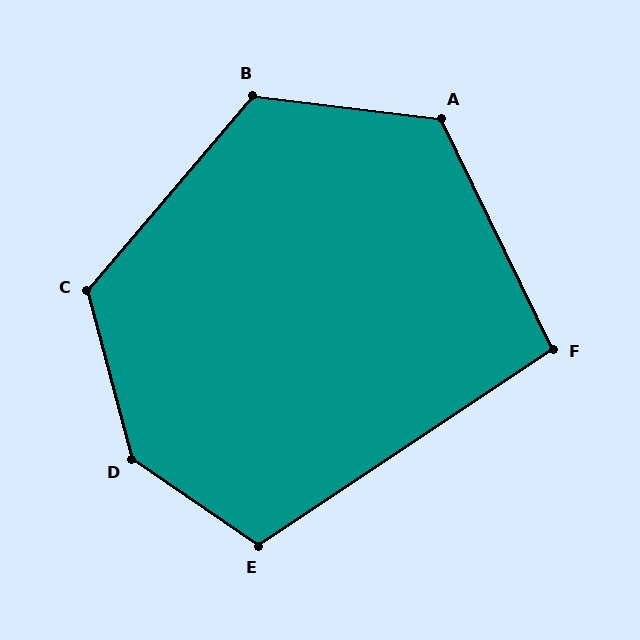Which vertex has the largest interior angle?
D, at approximately 139 degrees.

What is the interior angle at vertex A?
Approximately 123 degrees (obtuse).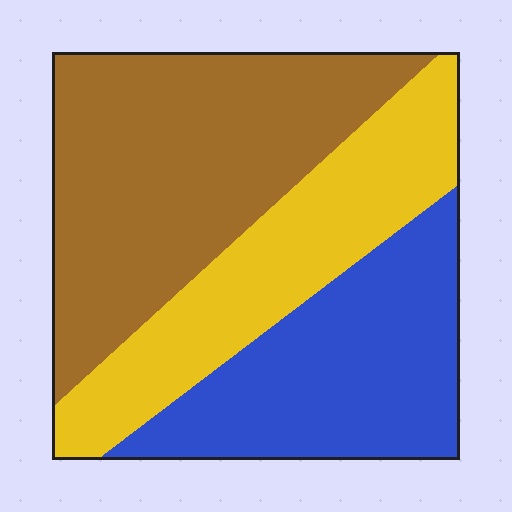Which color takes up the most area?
Brown, at roughly 40%.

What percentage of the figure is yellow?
Yellow covers about 30% of the figure.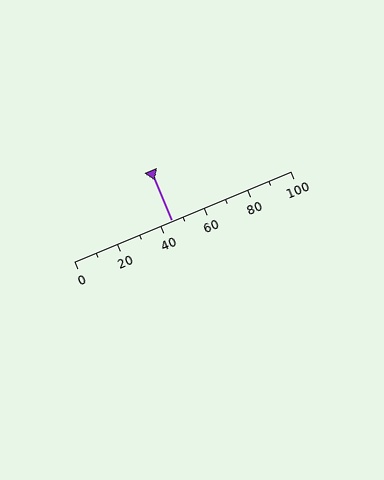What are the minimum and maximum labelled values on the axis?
The axis runs from 0 to 100.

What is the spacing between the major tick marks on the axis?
The major ticks are spaced 20 apart.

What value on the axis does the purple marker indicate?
The marker indicates approximately 45.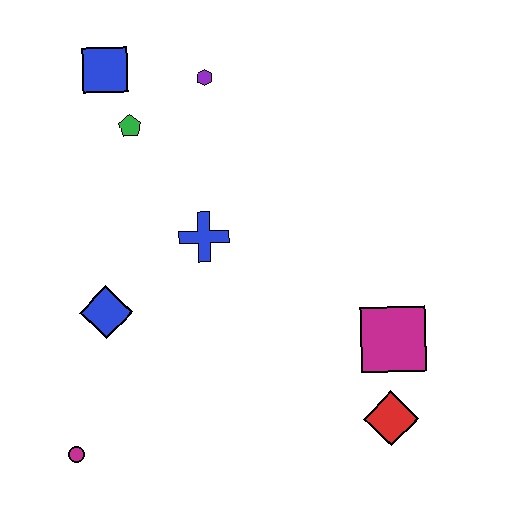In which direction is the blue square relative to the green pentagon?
The blue square is above the green pentagon.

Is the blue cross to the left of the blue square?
No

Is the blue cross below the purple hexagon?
Yes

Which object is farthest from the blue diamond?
The red diamond is farthest from the blue diamond.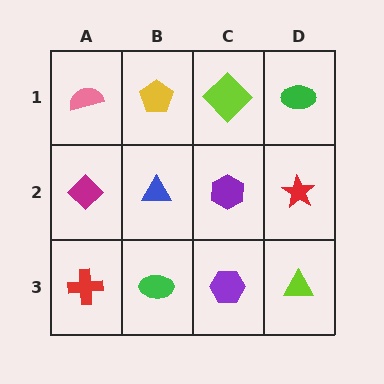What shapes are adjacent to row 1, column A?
A magenta diamond (row 2, column A), a yellow pentagon (row 1, column B).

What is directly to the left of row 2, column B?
A magenta diamond.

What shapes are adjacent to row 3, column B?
A blue triangle (row 2, column B), a red cross (row 3, column A), a purple hexagon (row 3, column C).